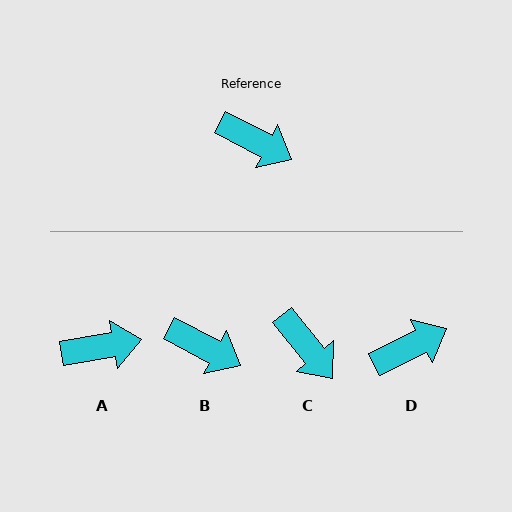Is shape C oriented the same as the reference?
No, it is off by about 23 degrees.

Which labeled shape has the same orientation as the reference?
B.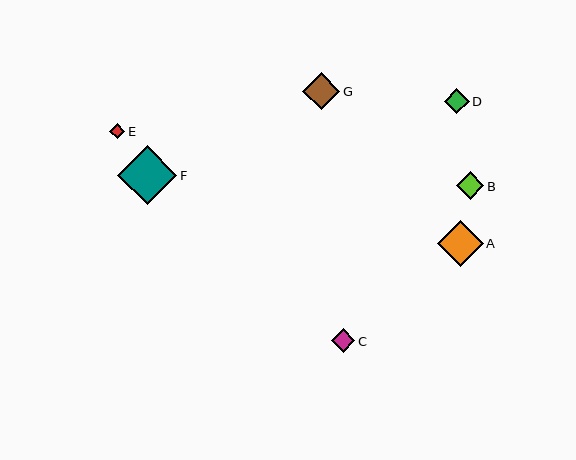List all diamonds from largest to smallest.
From largest to smallest: F, A, G, B, D, C, E.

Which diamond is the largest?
Diamond F is the largest with a size of approximately 59 pixels.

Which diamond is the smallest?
Diamond E is the smallest with a size of approximately 15 pixels.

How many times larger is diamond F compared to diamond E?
Diamond F is approximately 3.9 times the size of diamond E.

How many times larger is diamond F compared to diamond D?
Diamond F is approximately 2.4 times the size of diamond D.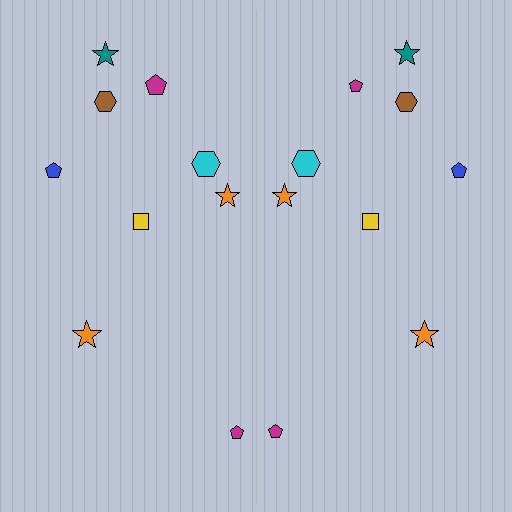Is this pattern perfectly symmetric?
No, the pattern is not perfectly symmetric. The magenta pentagon on the right side has a different size than its mirror counterpart.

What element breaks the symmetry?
The magenta pentagon on the right side has a different size than its mirror counterpart.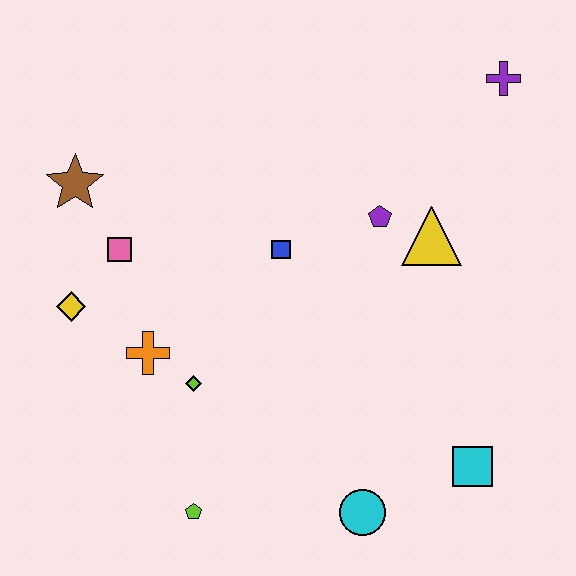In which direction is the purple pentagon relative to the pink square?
The purple pentagon is to the right of the pink square.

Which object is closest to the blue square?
The purple pentagon is closest to the blue square.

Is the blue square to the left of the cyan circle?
Yes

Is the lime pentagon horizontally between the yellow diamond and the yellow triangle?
Yes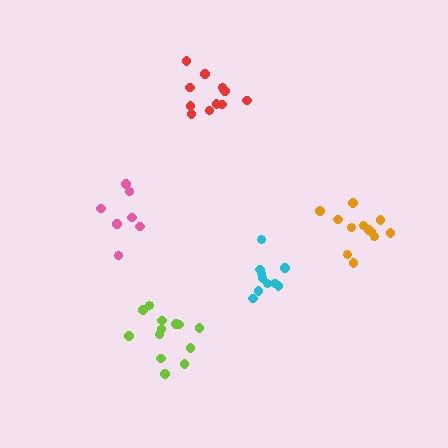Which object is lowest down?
The lime cluster is bottommost.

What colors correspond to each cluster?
The clusters are colored: red, orange, lime, cyan, pink.